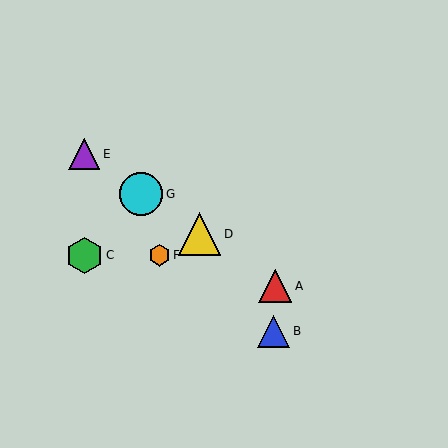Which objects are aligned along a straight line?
Objects A, D, E, G are aligned along a straight line.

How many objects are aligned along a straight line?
4 objects (A, D, E, G) are aligned along a straight line.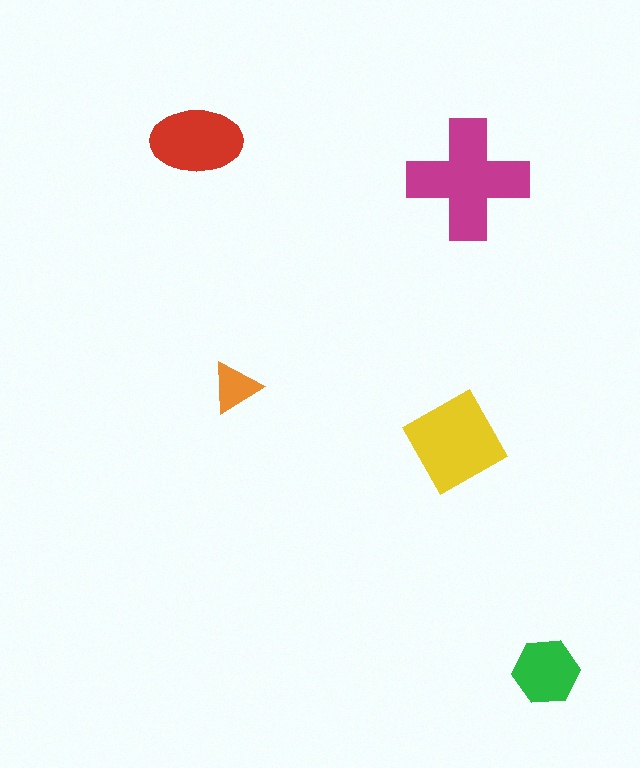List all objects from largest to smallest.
The magenta cross, the yellow square, the red ellipse, the green hexagon, the orange triangle.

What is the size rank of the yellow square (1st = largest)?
2nd.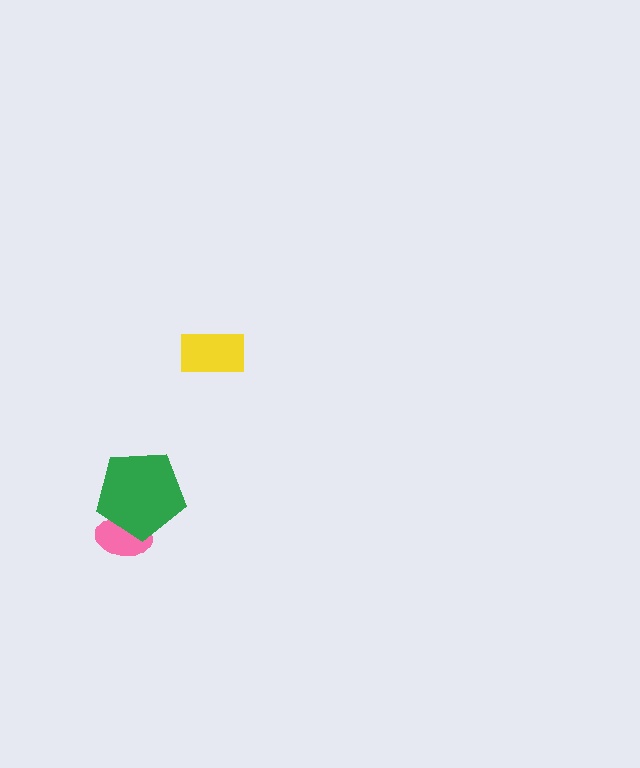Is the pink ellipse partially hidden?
Yes, it is partially covered by another shape.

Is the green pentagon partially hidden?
No, no other shape covers it.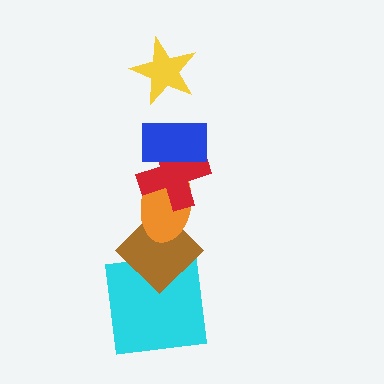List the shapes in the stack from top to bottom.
From top to bottom: the yellow star, the blue rectangle, the red cross, the orange ellipse, the brown diamond, the cyan square.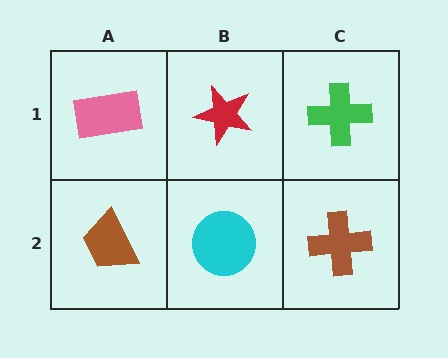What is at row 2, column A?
A brown trapezoid.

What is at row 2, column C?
A brown cross.